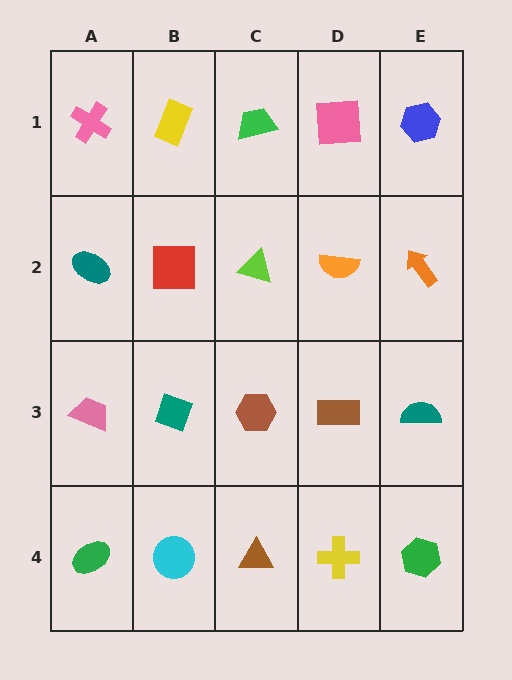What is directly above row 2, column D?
A pink square.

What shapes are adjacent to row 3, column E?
An orange arrow (row 2, column E), a green hexagon (row 4, column E), a brown rectangle (row 3, column D).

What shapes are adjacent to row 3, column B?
A red square (row 2, column B), a cyan circle (row 4, column B), a pink trapezoid (row 3, column A), a brown hexagon (row 3, column C).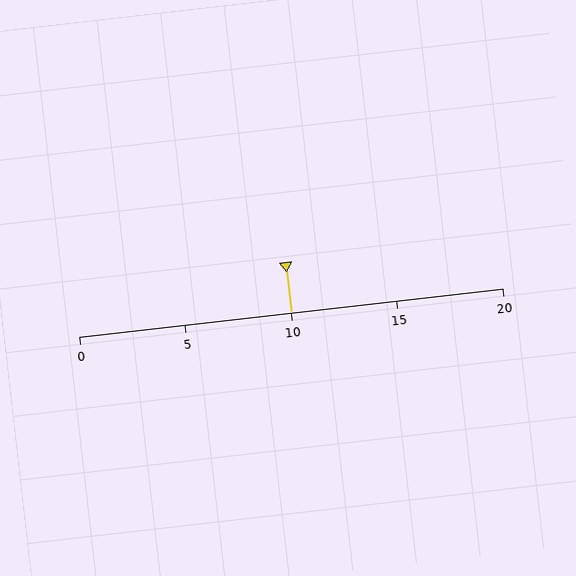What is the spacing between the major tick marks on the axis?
The major ticks are spaced 5 apart.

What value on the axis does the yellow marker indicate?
The marker indicates approximately 10.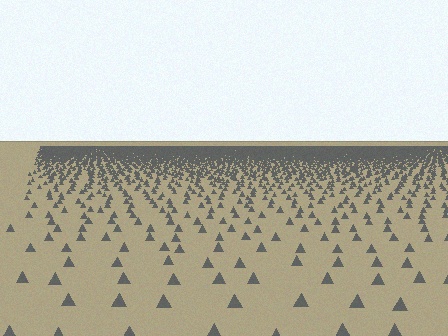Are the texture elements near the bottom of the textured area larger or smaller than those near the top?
Larger. Near the bottom, elements are closer to the viewer and appear at a bigger on-screen size.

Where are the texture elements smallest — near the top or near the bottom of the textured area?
Near the top.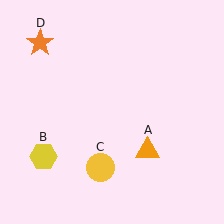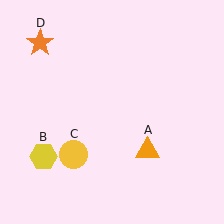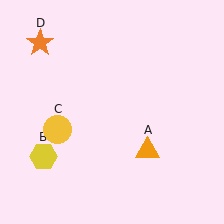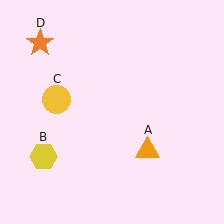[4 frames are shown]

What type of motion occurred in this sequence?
The yellow circle (object C) rotated clockwise around the center of the scene.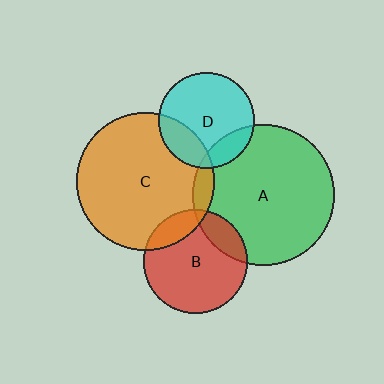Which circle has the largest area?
Circle A (green).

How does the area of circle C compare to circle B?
Approximately 1.7 times.